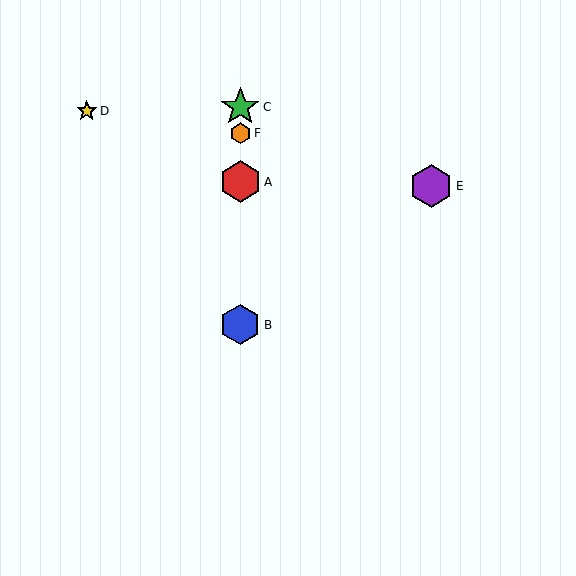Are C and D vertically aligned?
No, C is at x≈240 and D is at x≈87.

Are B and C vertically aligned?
Yes, both are at x≈240.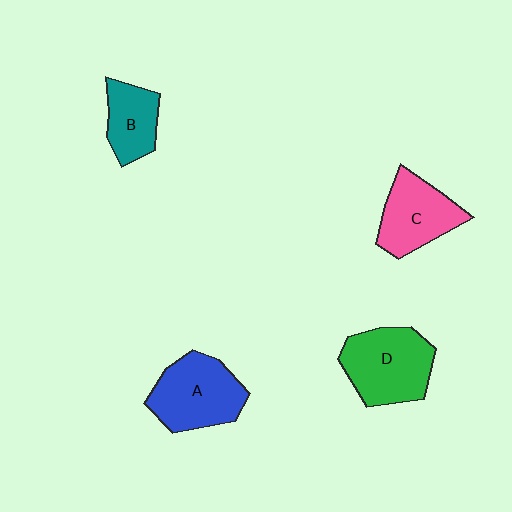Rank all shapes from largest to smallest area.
From largest to smallest: D (green), A (blue), C (pink), B (teal).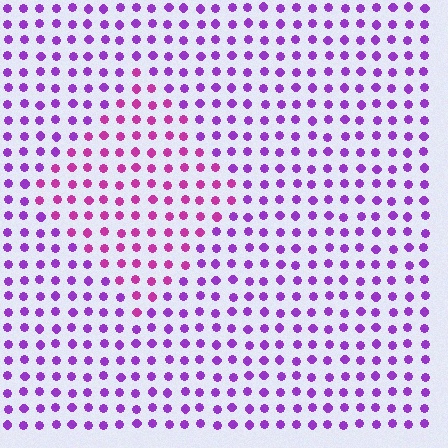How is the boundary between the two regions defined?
The boundary is defined purely by a slight shift in hue (about 33 degrees). Spacing, size, and orientation are identical on both sides.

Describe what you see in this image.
The image is filled with small purple elements in a uniform arrangement. A diamond-shaped region is visible where the elements are tinted to a slightly different hue, forming a subtle color boundary.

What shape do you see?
I see a diamond.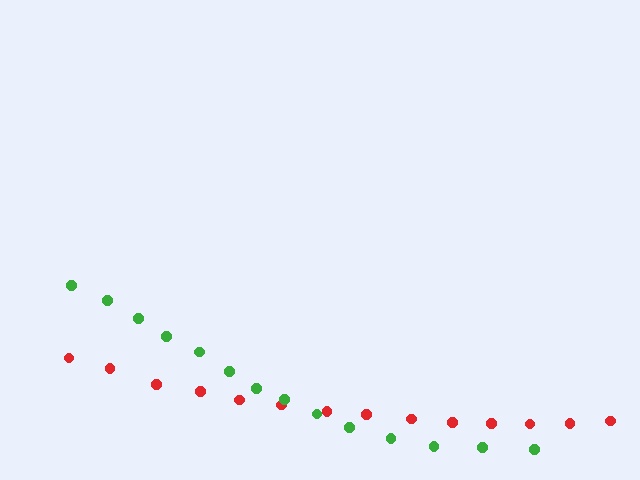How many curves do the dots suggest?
There are 2 distinct paths.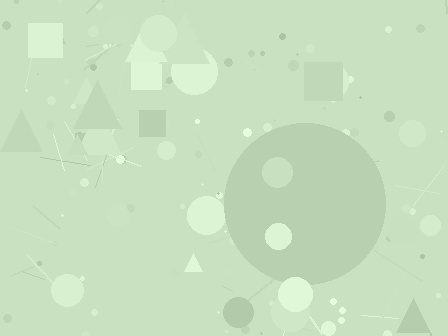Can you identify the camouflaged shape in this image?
The camouflaged shape is a circle.